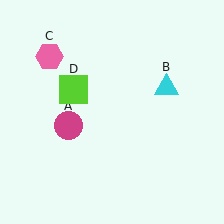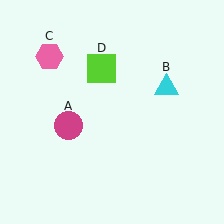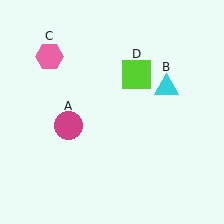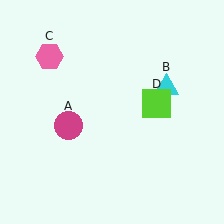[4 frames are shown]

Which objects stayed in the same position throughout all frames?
Magenta circle (object A) and cyan triangle (object B) and pink hexagon (object C) remained stationary.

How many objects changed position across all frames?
1 object changed position: lime square (object D).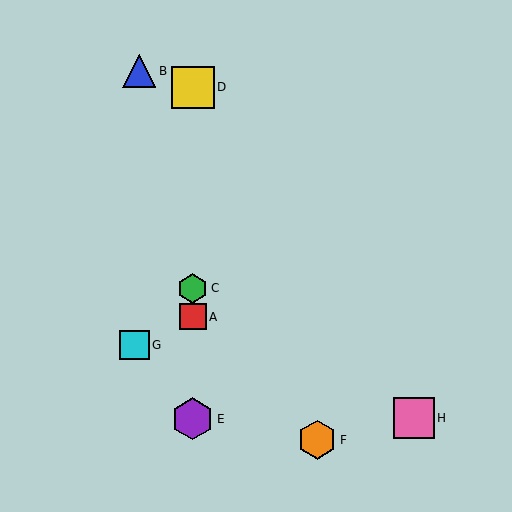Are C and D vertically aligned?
Yes, both are at x≈193.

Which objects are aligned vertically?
Objects A, C, D, E are aligned vertically.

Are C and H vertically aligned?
No, C is at x≈193 and H is at x≈414.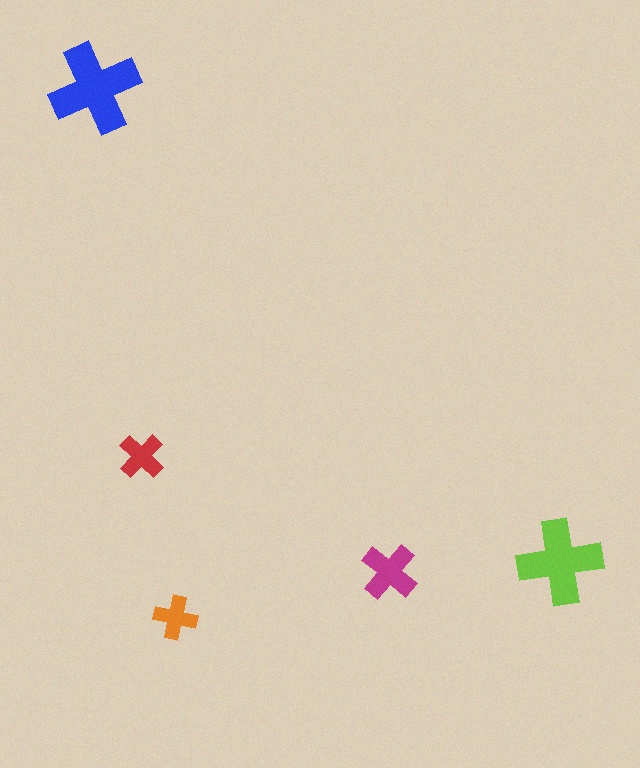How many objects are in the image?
There are 5 objects in the image.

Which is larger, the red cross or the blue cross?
The blue one.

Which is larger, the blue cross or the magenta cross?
The blue one.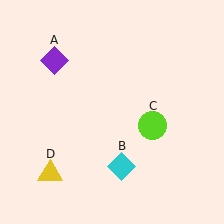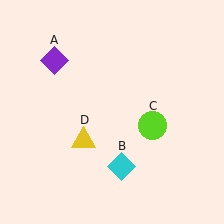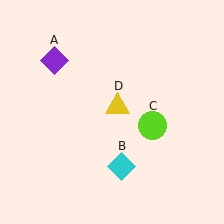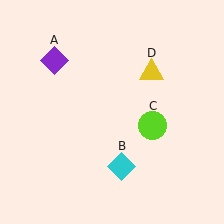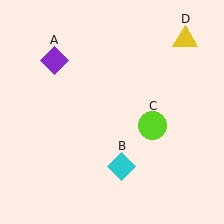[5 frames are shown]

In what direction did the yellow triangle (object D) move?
The yellow triangle (object D) moved up and to the right.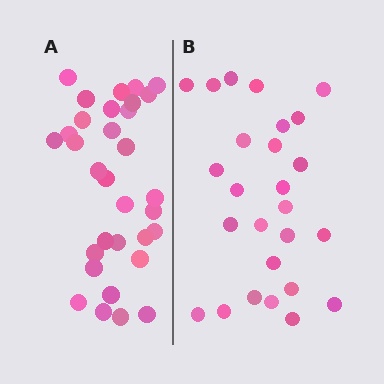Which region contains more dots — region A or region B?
Region A (the left region) has more dots.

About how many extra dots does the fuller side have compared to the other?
Region A has about 6 more dots than region B.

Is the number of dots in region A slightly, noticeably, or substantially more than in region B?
Region A has only slightly more — the two regions are fairly close. The ratio is roughly 1.2 to 1.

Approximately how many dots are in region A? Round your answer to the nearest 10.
About 30 dots. (The exact count is 32, which rounds to 30.)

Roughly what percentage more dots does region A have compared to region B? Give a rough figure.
About 25% more.